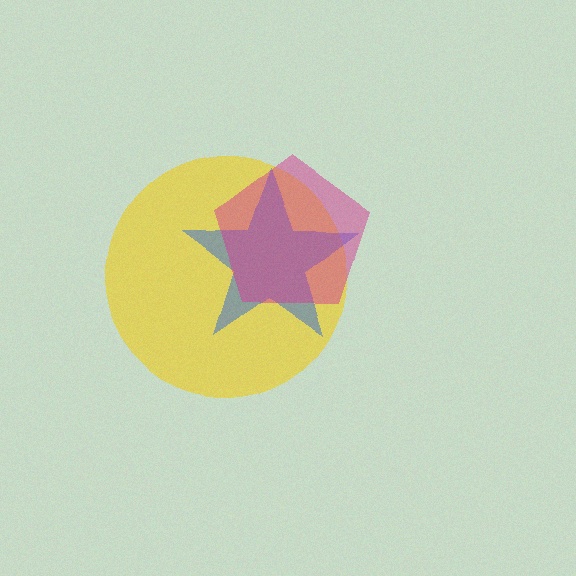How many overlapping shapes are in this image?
There are 3 overlapping shapes in the image.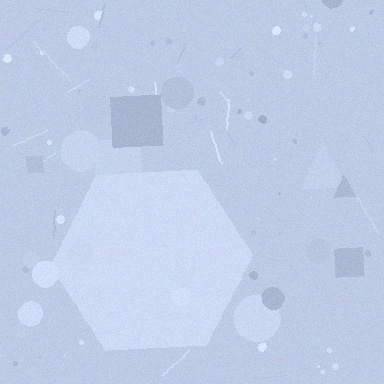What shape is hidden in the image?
A hexagon is hidden in the image.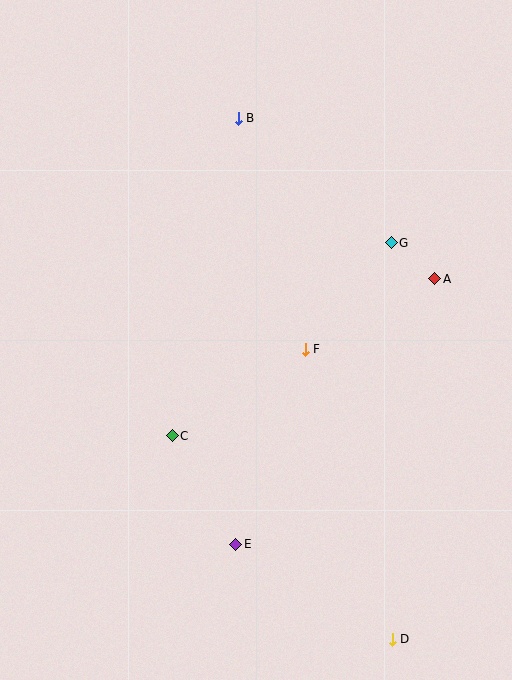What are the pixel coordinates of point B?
Point B is at (238, 118).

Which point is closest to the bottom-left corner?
Point E is closest to the bottom-left corner.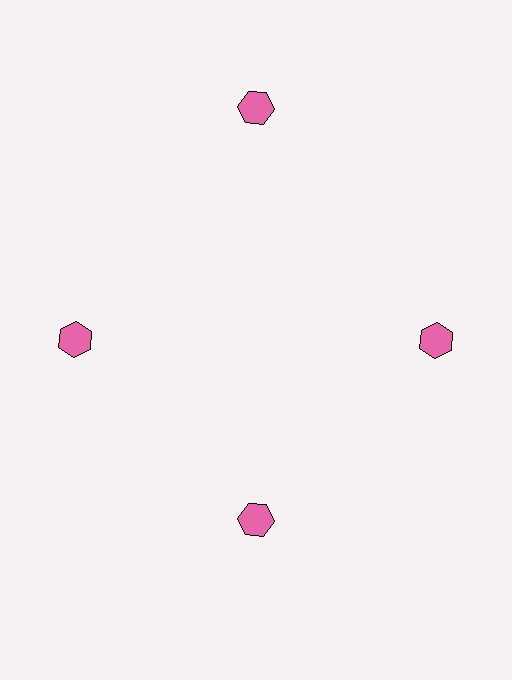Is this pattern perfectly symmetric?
No. The 4 pink hexagons are arranged in a ring, but one element near the 12 o'clock position is pushed outward from the center, breaking the 4-fold rotational symmetry.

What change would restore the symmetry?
The symmetry would be restored by moving it inward, back onto the ring so that all 4 hexagons sit at equal angles and equal distance from the center.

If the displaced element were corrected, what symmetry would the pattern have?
It would have 4-fold rotational symmetry — the pattern would map onto itself every 90 degrees.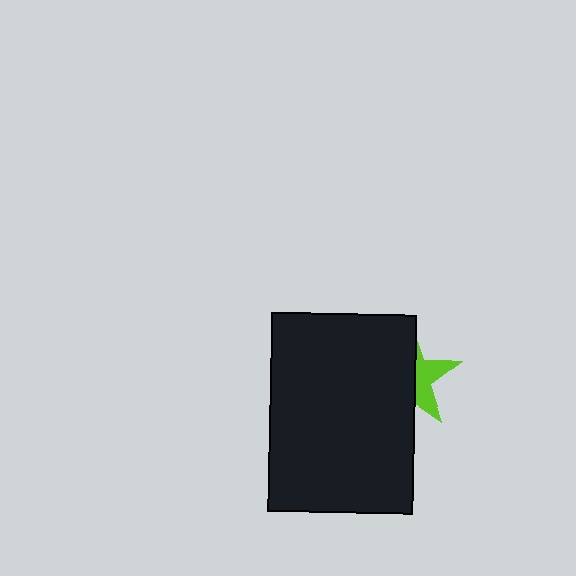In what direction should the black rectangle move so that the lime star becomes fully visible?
The black rectangle should move left. That is the shortest direction to clear the overlap and leave the lime star fully visible.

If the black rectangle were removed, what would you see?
You would see the complete lime star.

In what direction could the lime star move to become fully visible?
The lime star could move right. That would shift it out from behind the black rectangle entirely.